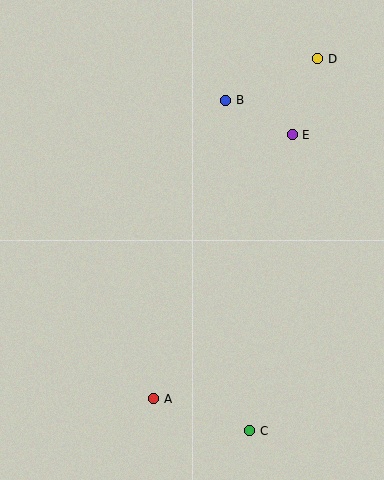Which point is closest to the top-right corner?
Point D is closest to the top-right corner.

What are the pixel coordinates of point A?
Point A is at (154, 399).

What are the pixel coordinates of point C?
Point C is at (250, 431).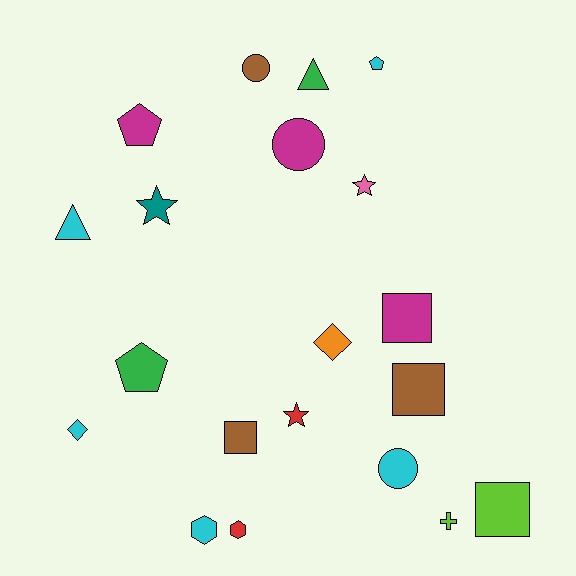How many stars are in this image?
There are 3 stars.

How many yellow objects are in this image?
There are no yellow objects.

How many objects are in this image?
There are 20 objects.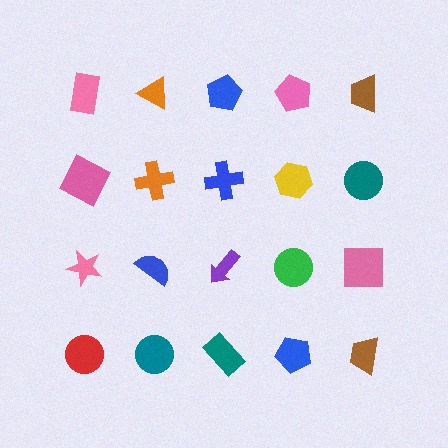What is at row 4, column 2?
A teal circle.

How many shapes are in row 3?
5 shapes.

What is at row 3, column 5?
A pink square.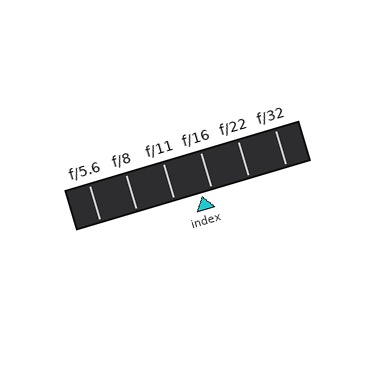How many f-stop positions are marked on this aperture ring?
There are 6 f-stop positions marked.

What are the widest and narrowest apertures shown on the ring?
The widest aperture shown is f/5.6 and the narrowest is f/32.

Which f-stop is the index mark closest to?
The index mark is closest to f/16.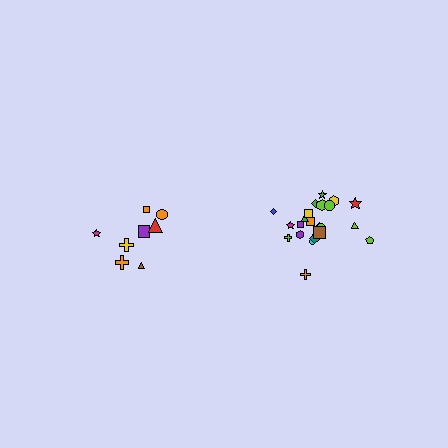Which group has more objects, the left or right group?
The right group.